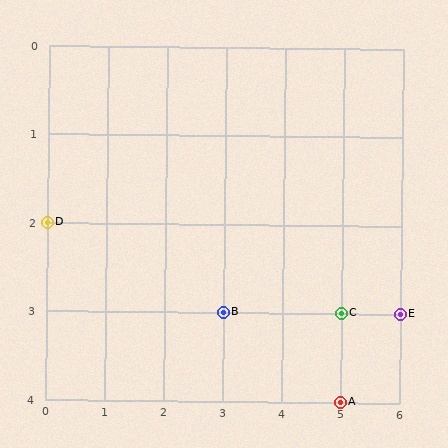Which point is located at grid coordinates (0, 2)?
Point D is at (0, 2).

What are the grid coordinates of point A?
Point A is at grid coordinates (5, 4).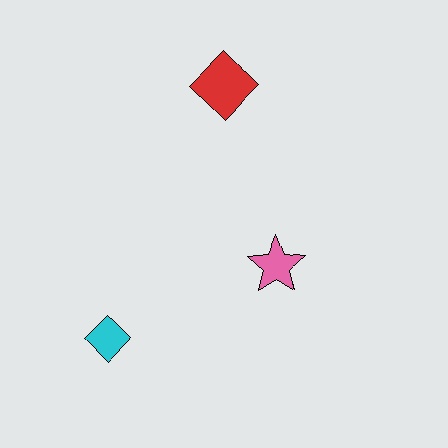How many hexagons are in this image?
There are no hexagons.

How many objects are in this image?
There are 3 objects.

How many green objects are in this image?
There are no green objects.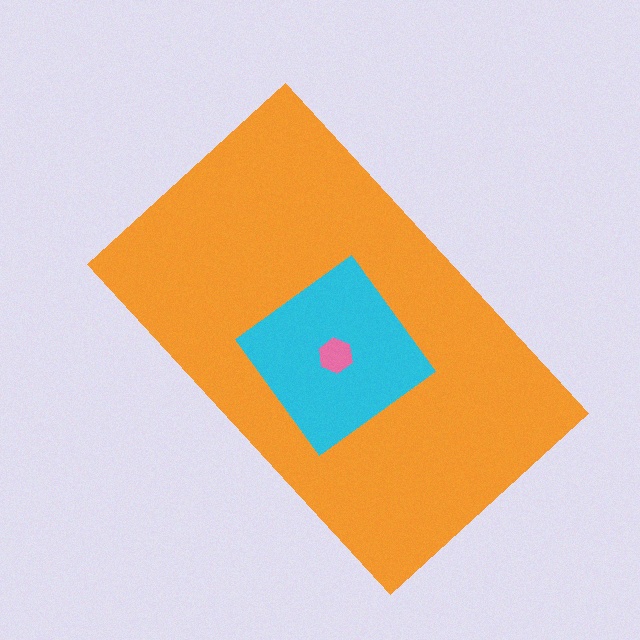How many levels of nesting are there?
3.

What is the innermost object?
The pink hexagon.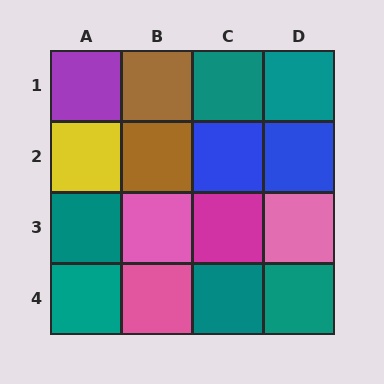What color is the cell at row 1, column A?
Purple.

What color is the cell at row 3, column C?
Magenta.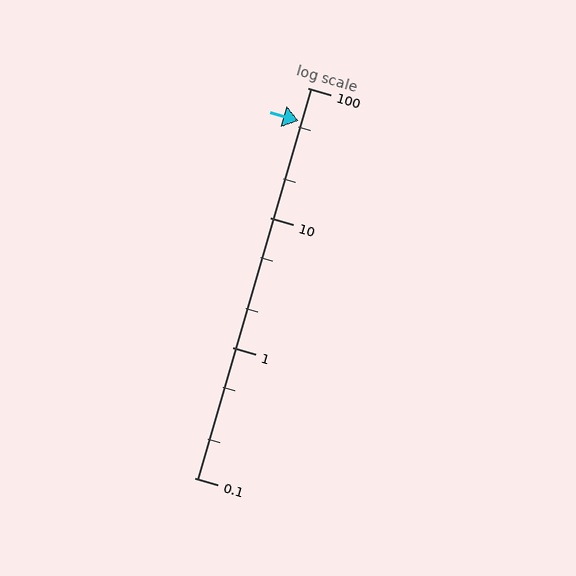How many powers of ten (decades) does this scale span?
The scale spans 3 decades, from 0.1 to 100.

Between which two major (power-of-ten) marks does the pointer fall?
The pointer is between 10 and 100.